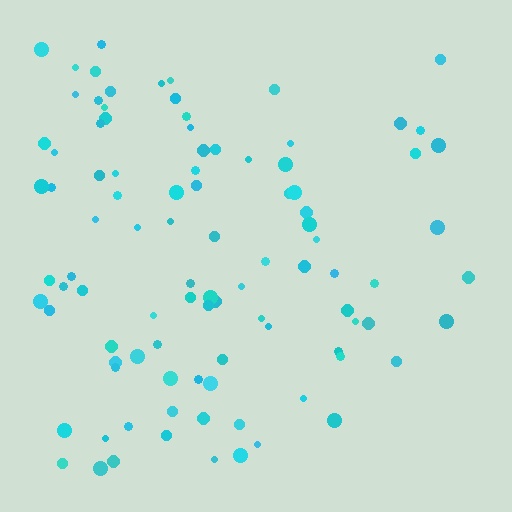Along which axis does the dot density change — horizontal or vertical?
Horizontal.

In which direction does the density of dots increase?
From right to left, with the left side densest.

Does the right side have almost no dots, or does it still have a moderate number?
Still a moderate number, just noticeably fewer than the left.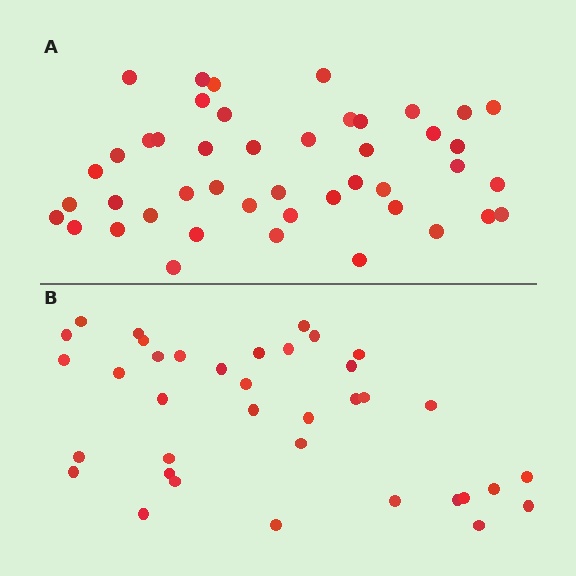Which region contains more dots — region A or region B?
Region A (the top region) has more dots.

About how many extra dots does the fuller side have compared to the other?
Region A has roughly 8 or so more dots than region B.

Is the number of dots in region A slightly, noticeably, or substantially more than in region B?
Region A has only slightly more — the two regions are fairly close. The ratio is roughly 1.2 to 1.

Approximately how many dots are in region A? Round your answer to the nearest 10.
About 40 dots. (The exact count is 45, which rounds to 40.)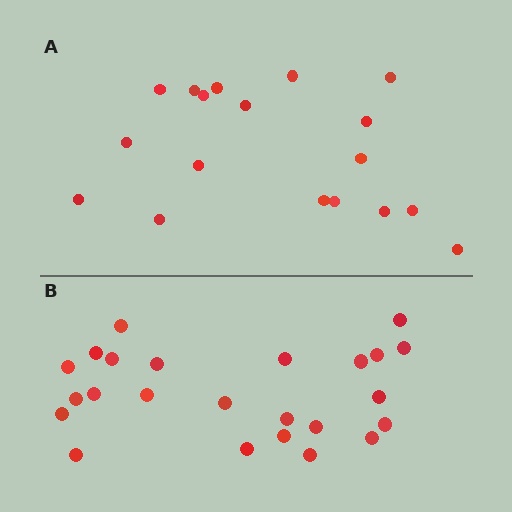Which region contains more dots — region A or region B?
Region B (the bottom region) has more dots.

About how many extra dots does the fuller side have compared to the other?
Region B has about 6 more dots than region A.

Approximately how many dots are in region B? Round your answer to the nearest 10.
About 20 dots. (The exact count is 24, which rounds to 20.)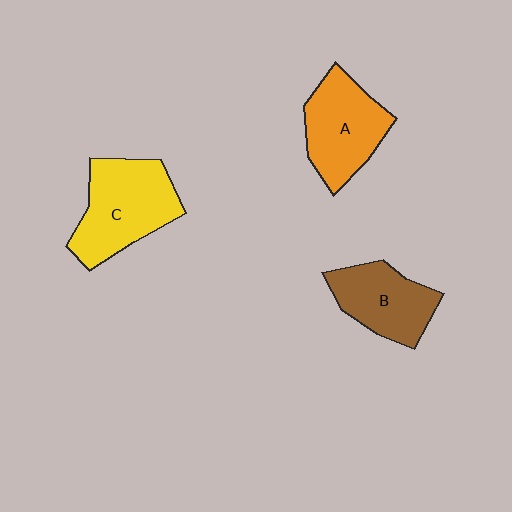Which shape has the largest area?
Shape C (yellow).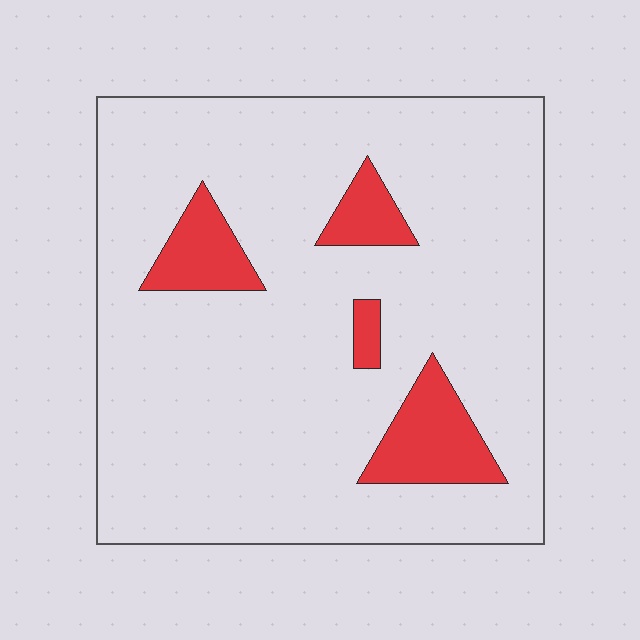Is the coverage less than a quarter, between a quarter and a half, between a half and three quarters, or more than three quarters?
Less than a quarter.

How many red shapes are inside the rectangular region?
4.